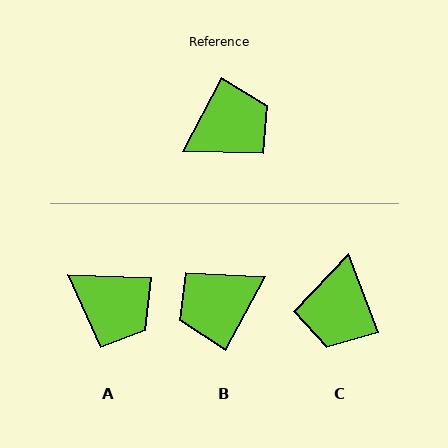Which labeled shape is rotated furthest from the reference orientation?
B, about 179 degrees away.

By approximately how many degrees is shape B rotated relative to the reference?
Approximately 179 degrees counter-clockwise.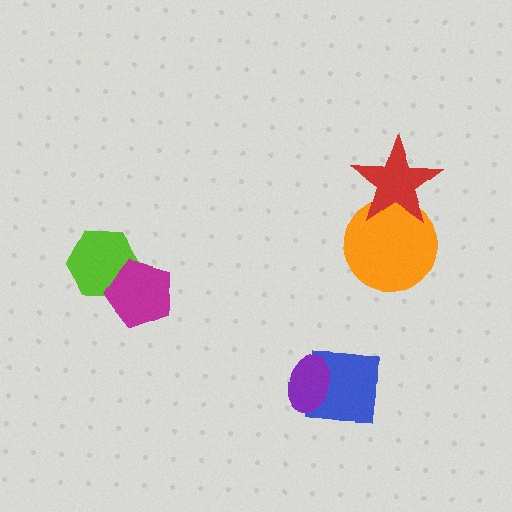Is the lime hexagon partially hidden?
Yes, it is partially covered by another shape.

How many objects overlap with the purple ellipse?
1 object overlaps with the purple ellipse.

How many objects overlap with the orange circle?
1 object overlaps with the orange circle.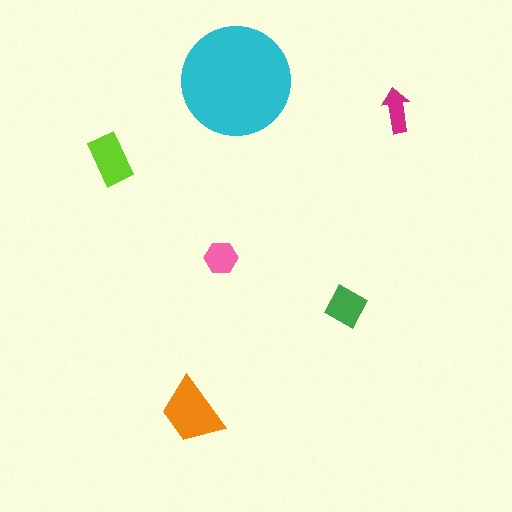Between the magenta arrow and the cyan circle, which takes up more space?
The cyan circle.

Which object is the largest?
The cyan circle.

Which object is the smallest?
The magenta arrow.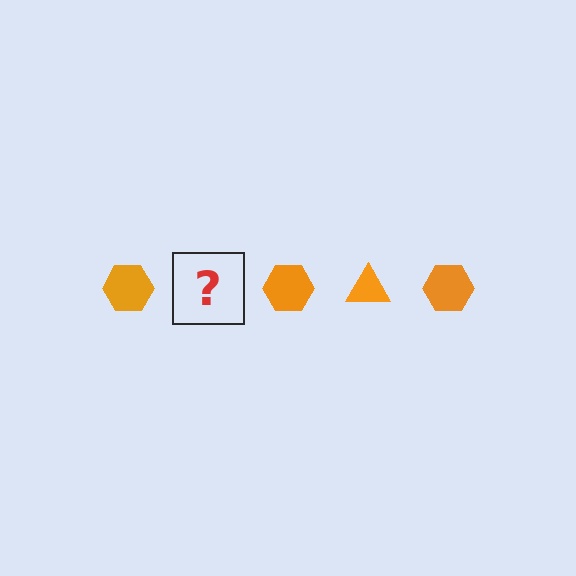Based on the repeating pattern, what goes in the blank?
The blank should be an orange triangle.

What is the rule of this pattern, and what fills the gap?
The rule is that the pattern cycles through hexagon, triangle shapes in orange. The gap should be filled with an orange triangle.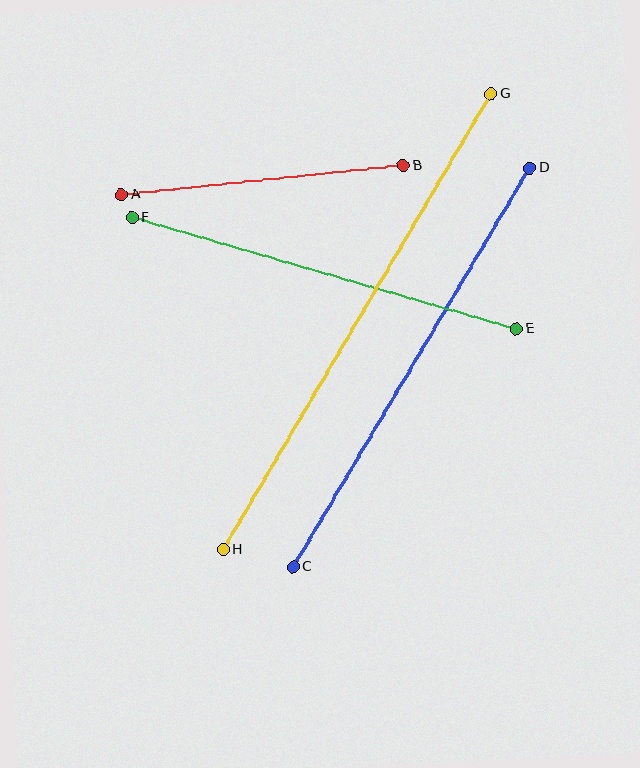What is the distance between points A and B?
The distance is approximately 283 pixels.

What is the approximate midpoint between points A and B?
The midpoint is at approximately (262, 180) pixels.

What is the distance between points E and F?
The distance is approximately 400 pixels.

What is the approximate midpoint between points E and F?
The midpoint is at approximately (324, 273) pixels.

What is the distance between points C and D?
The distance is approximately 463 pixels.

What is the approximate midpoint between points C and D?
The midpoint is at approximately (411, 367) pixels.